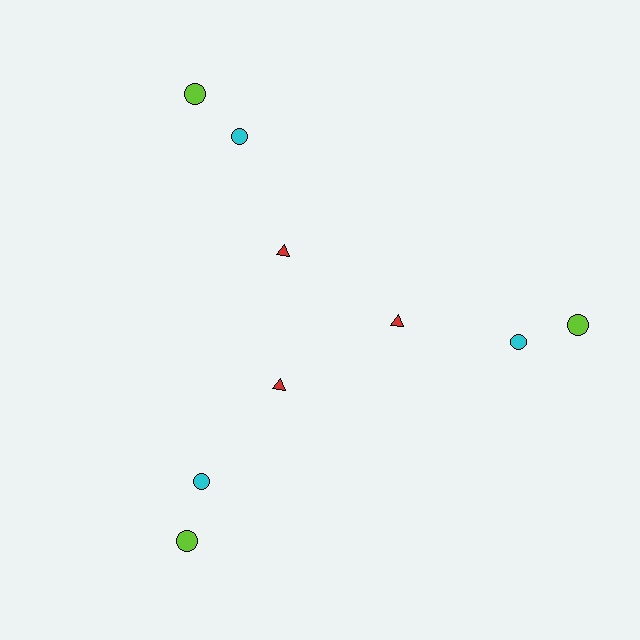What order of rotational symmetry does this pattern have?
This pattern has 3-fold rotational symmetry.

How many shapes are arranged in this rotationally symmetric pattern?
There are 9 shapes, arranged in 3 groups of 3.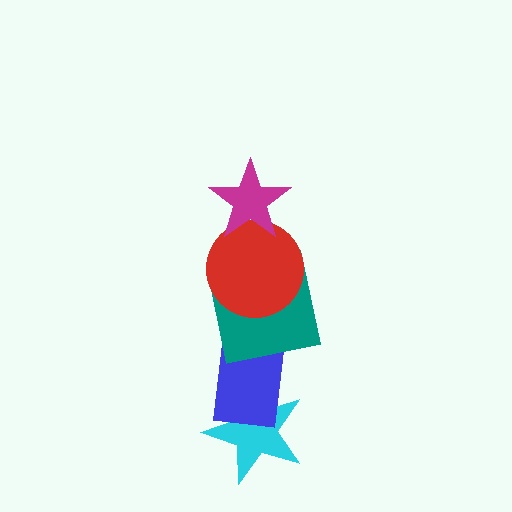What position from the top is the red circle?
The red circle is 2nd from the top.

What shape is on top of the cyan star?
The blue rectangle is on top of the cyan star.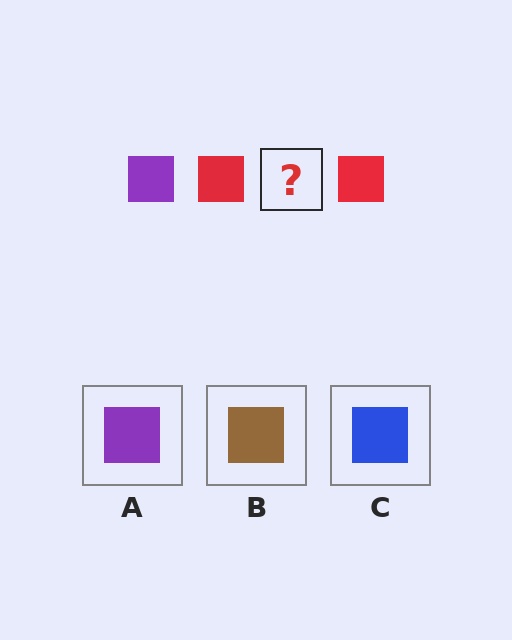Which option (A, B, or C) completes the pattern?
A.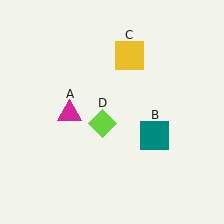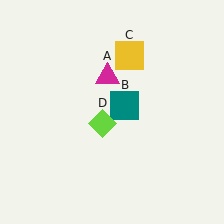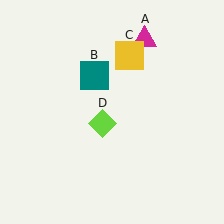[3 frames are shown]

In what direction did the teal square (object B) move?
The teal square (object B) moved up and to the left.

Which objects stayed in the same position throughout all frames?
Yellow square (object C) and lime diamond (object D) remained stationary.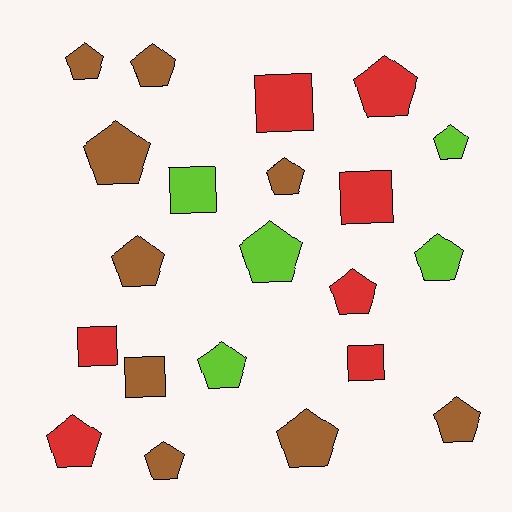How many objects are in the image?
There are 21 objects.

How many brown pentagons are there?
There are 8 brown pentagons.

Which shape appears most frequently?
Pentagon, with 15 objects.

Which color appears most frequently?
Brown, with 9 objects.